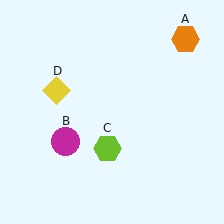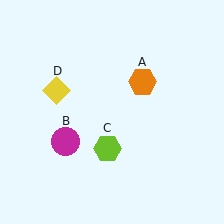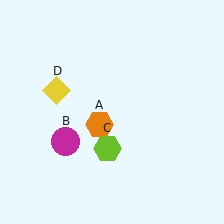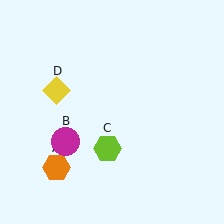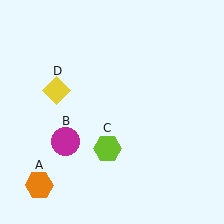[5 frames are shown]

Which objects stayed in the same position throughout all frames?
Magenta circle (object B) and lime hexagon (object C) and yellow diamond (object D) remained stationary.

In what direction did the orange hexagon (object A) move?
The orange hexagon (object A) moved down and to the left.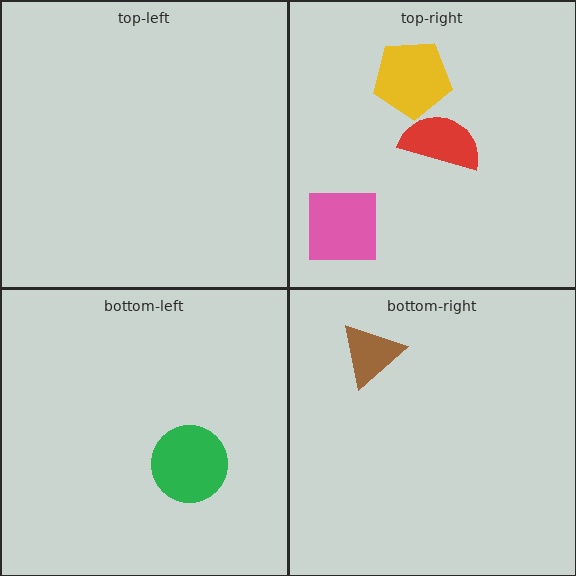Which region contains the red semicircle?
The top-right region.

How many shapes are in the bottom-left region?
1.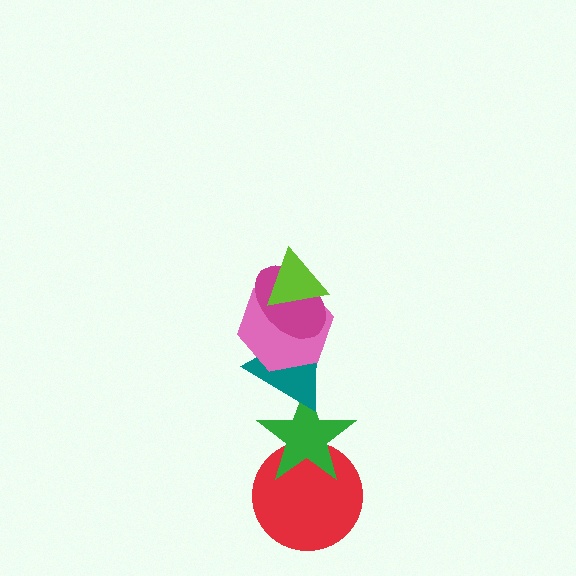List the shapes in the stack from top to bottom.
From top to bottom: the lime triangle, the magenta ellipse, the pink hexagon, the teal triangle, the green star, the red circle.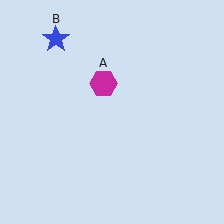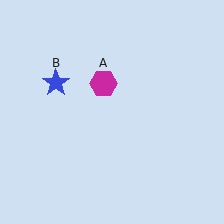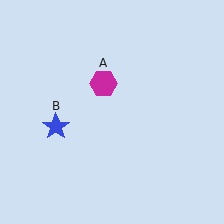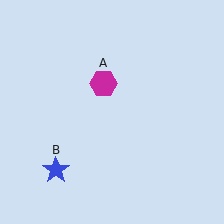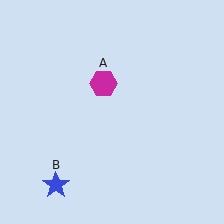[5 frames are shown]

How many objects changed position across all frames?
1 object changed position: blue star (object B).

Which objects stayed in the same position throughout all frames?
Magenta hexagon (object A) remained stationary.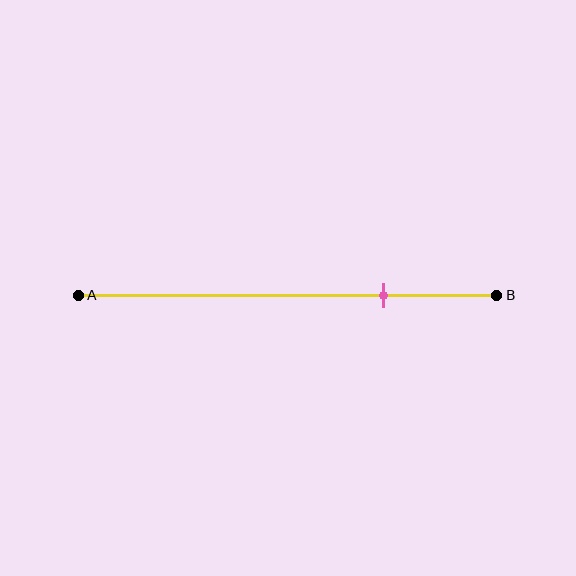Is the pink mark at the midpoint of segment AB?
No, the mark is at about 75% from A, not at the 50% midpoint.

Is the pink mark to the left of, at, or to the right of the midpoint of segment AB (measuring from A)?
The pink mark is to the right of the midpoint of segment AB.